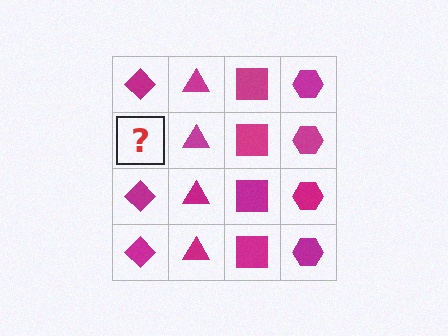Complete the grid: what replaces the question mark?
The question mark should be replaced with a magenta diamond.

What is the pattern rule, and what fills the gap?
The rule is that each column has a consistent shape. The gap should be filled with a magenta diamond.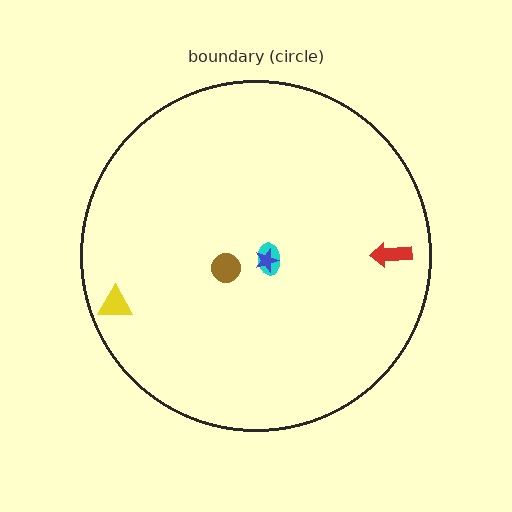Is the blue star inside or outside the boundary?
Inside.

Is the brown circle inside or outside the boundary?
Inside.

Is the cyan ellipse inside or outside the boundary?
Inside.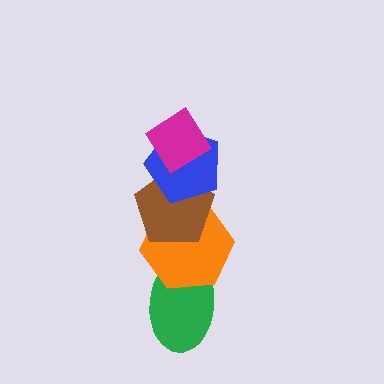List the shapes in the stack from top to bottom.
From top to bottom: the magenta diamond, the blue pentagon, the brown pentagon, the orange hexagon, the green ellipse.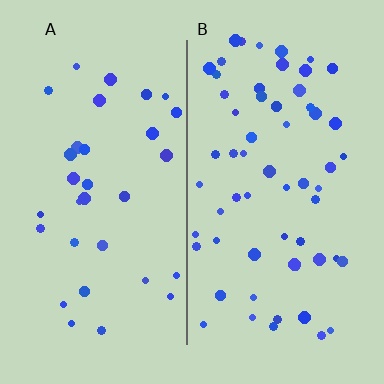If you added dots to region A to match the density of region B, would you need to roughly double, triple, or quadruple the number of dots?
Approximately double.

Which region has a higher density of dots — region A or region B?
B (the right).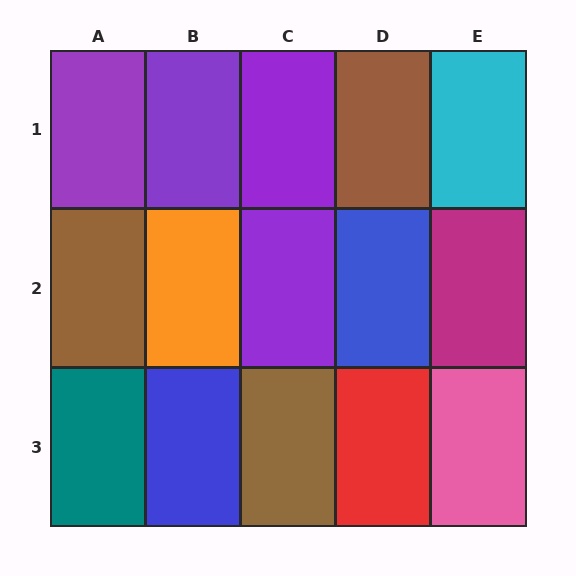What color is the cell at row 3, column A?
Teal.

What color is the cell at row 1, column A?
Purple.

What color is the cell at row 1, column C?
Purple.